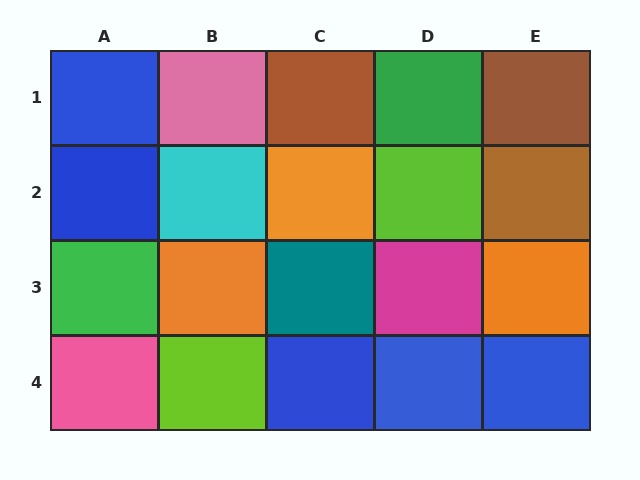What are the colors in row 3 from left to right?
Green, orange, teal, magenta, orange.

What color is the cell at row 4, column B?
Lime.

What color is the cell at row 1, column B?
Pink.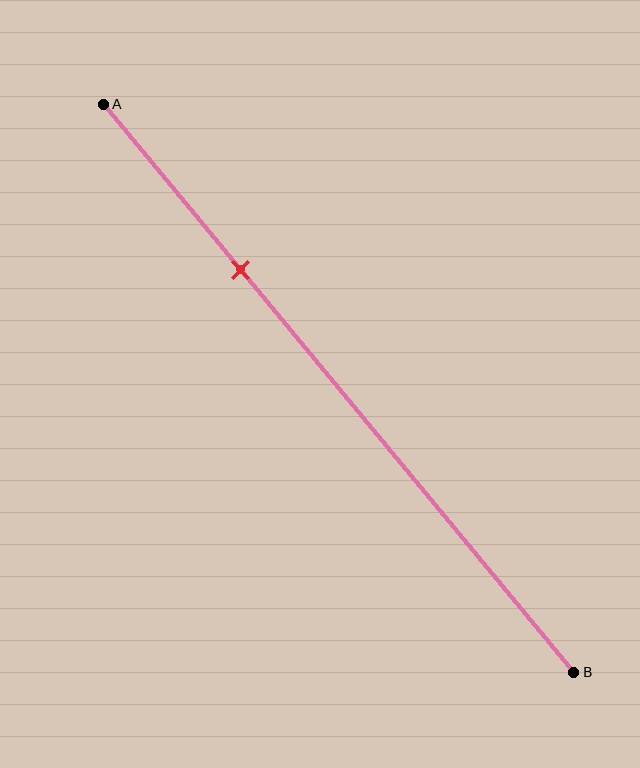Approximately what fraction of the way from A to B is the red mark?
The red mark is approximately 30% of the way from A to B.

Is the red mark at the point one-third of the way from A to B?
No, the mark is at about 30% from A, not at the 33% one-third point.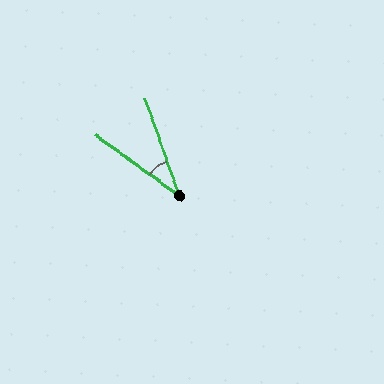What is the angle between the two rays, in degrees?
Approximately 34 degrees.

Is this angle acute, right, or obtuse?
It is acute.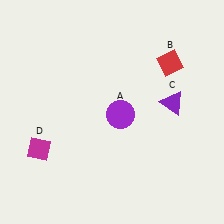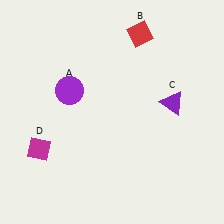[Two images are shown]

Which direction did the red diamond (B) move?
The red diamond (B) moved left.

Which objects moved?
The objects that moved are: the purple circle (A), the red diamond (B).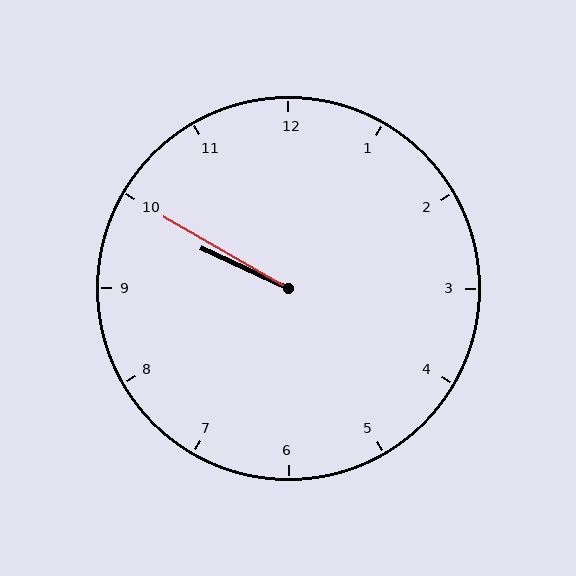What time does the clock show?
9:50.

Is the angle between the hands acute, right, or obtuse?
It is acute.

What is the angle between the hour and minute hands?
Approximately 5 degrees.